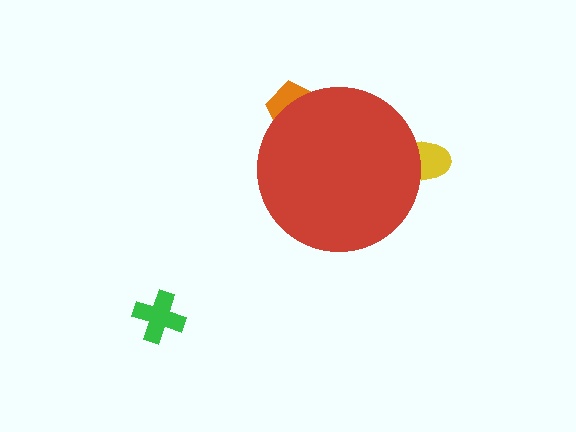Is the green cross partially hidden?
No, the green cross is fully visible.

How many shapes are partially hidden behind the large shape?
2 shapes are partially hidden.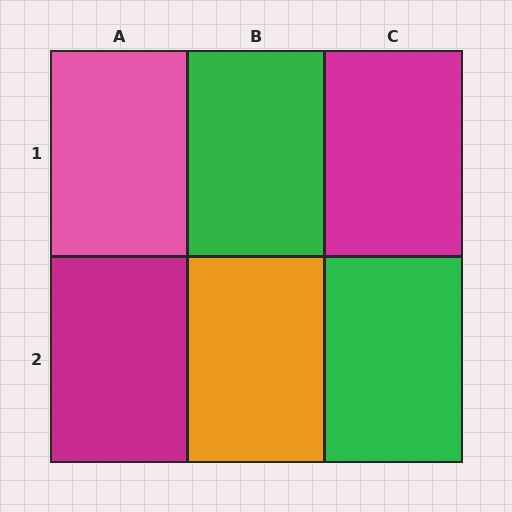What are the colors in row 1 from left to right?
Pink, green, magenta.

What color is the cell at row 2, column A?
Magenta.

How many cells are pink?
1 cell is pink.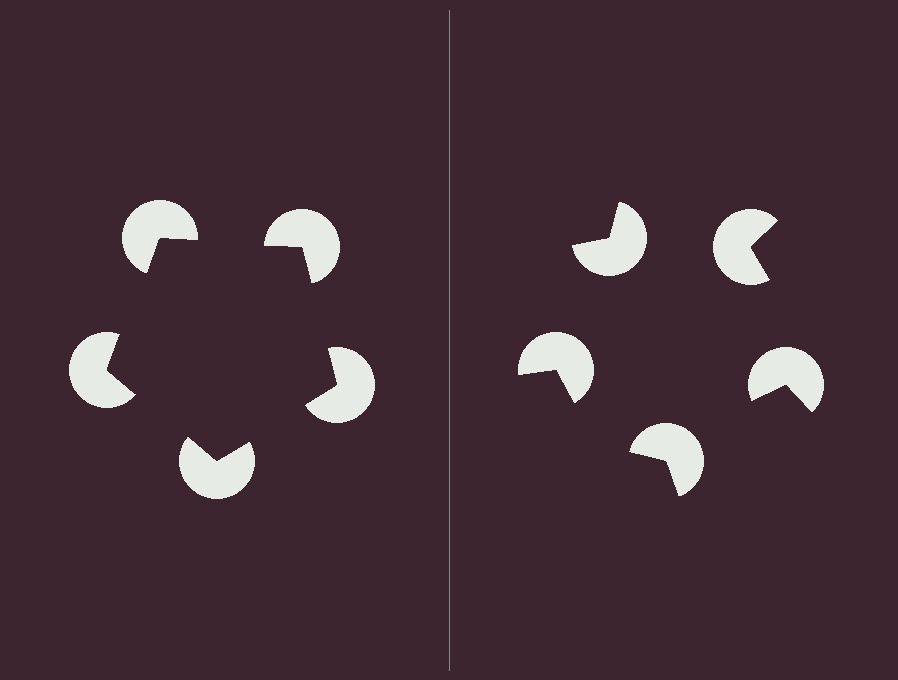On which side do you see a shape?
An illusory pentagon appears on the left side. On the right side the wedge cuts are rotated, so no coherent shape forms.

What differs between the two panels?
The pac-man discs are positioned identically on both sides; only the wedge orientations differ. On the left they align to a pentagon; on the right they are misaligned.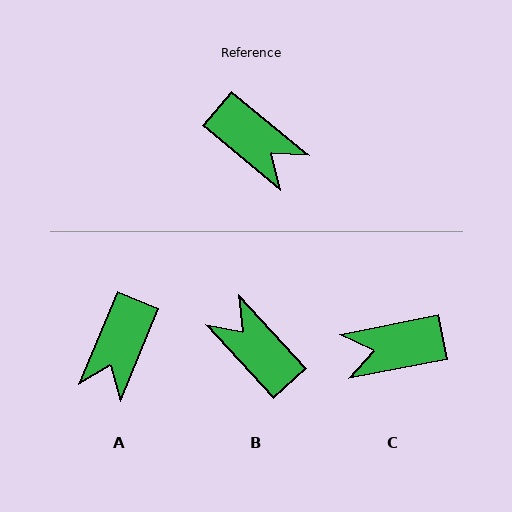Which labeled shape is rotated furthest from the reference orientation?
B, about 172 degrees away.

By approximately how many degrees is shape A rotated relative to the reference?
Approximately 73 degrees clockwise.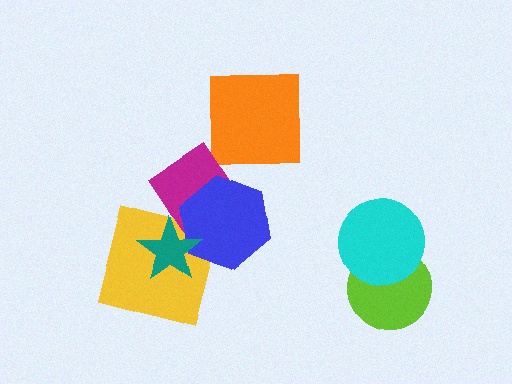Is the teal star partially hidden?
No, no other shape covers it.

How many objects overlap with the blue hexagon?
3 objects overlap with the blue hexagon.